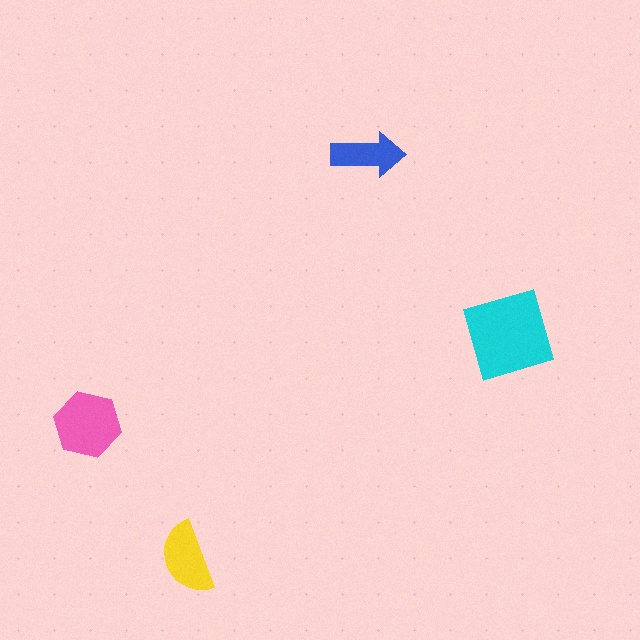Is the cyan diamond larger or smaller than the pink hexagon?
Larger.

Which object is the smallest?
The blue arrow.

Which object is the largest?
The cyan diamond.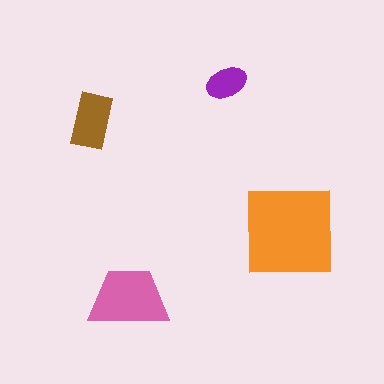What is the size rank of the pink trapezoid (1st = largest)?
2nd.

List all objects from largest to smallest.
The orange square, the pink trapezoid, the brown rectangle, the purple ellipse.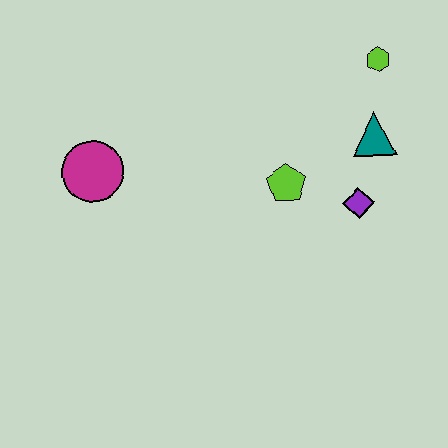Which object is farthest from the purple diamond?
The magenta circle is farthest from the purple diamond.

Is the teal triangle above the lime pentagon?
Yes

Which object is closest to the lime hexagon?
The teal triangle is closest to the lime hexagon.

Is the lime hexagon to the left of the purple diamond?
No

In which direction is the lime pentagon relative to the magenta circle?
The lime pentagon is to the right of the magenta circle.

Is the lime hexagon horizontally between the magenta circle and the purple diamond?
No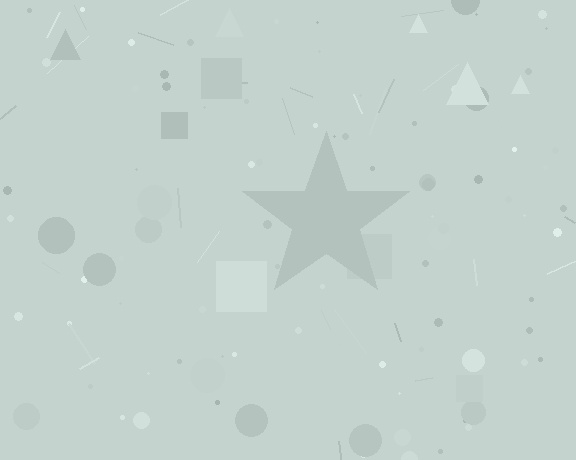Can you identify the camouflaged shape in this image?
The camouflaged shape is a star.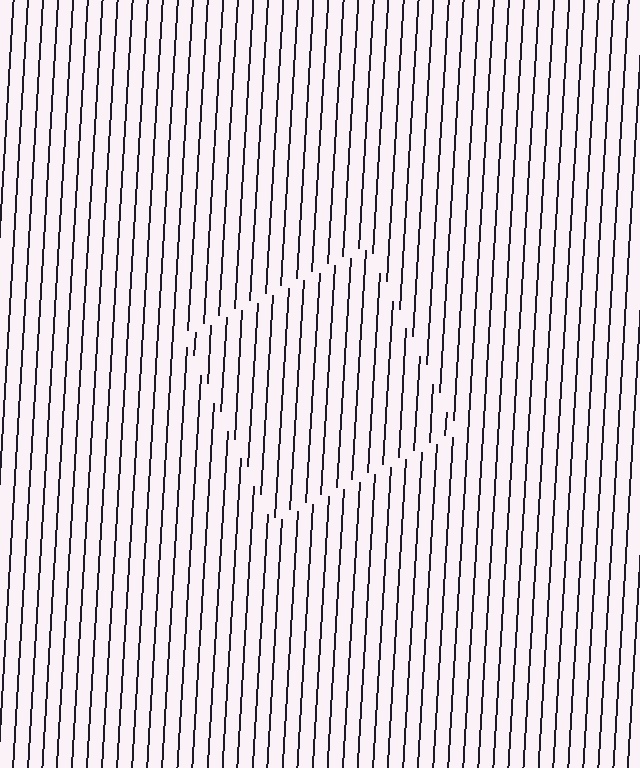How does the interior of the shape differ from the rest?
The interior of the shape contains the same grating, shifted by half a period — the contour is defined by the phase discontinuity where line-ends from the inner and outer gratings abut.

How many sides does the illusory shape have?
4 sides — the line-ends trace a square.